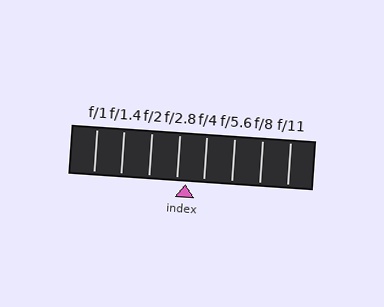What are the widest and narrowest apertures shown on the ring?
The widest aperture shown is f/1 and the narrowest is f/11.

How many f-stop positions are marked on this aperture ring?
There are 8 f-stop positions marked.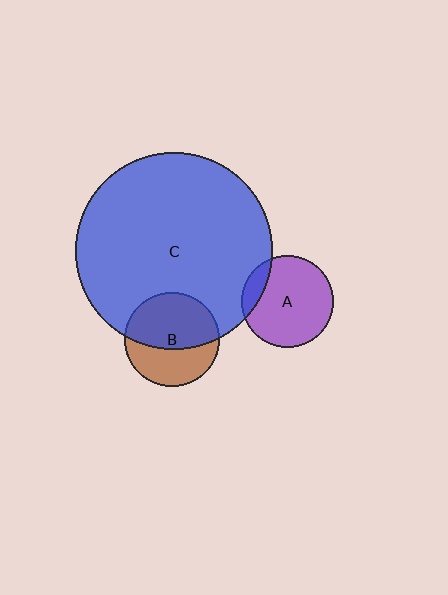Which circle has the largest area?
Circle C (blue).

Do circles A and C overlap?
Yes.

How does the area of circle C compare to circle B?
Approximately 4.3 times.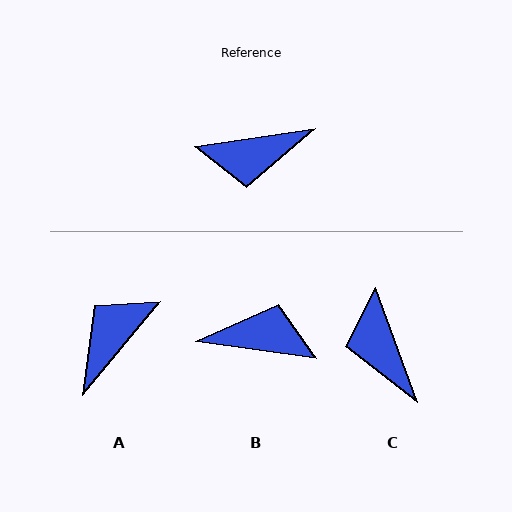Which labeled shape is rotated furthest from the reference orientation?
B, about 164 degrees away.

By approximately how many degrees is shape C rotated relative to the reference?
Approximately 78 degrees clockwise.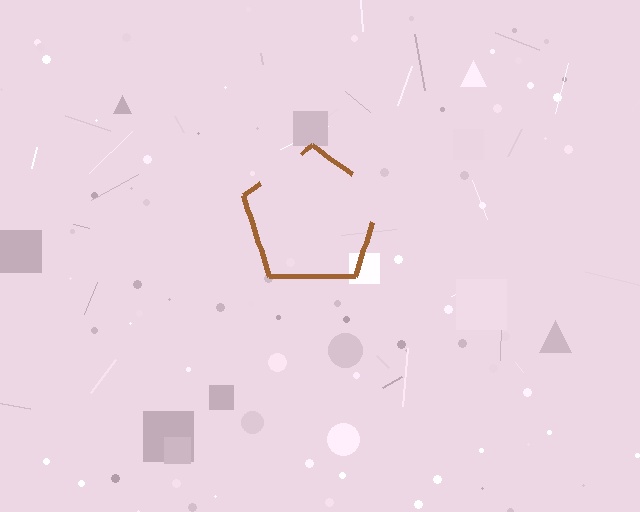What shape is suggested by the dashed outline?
The dashed outline suggests a pentagon.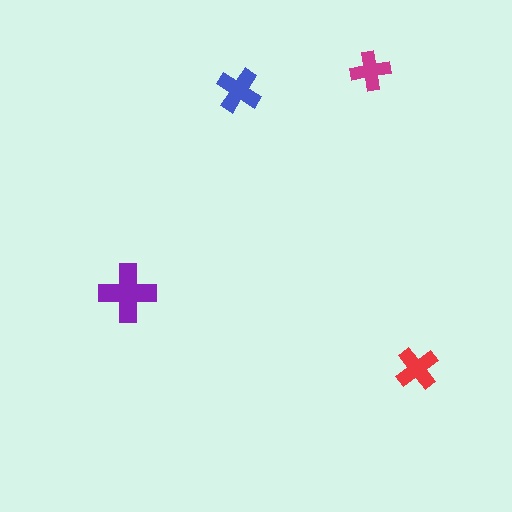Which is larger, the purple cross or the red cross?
The purple one.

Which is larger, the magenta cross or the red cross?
The red one.